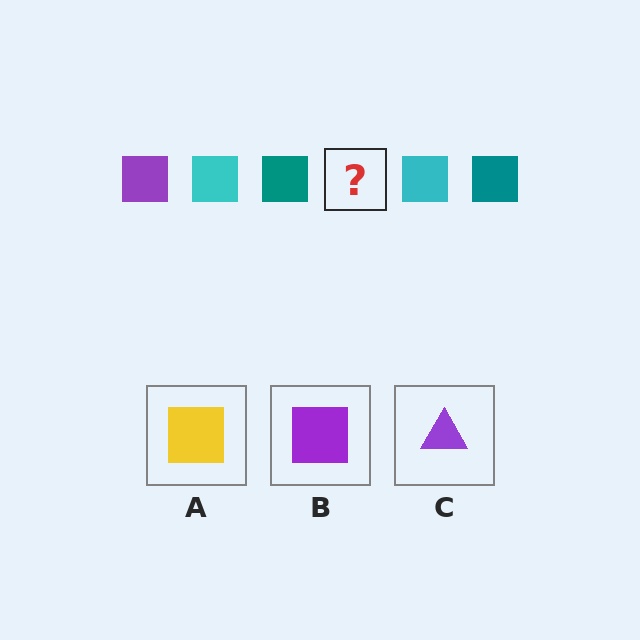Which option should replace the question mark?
Option B.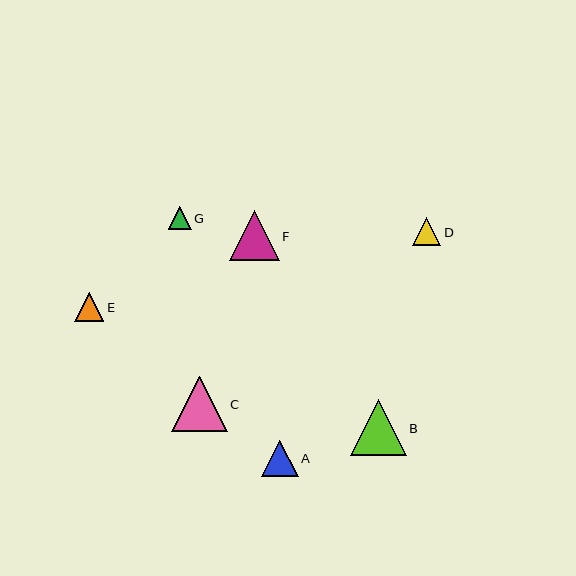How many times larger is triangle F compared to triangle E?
Triangle F is approximately 1.7 times the size of triangle E.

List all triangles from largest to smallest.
From largest to smallest: C, B, F, A, E, D, G.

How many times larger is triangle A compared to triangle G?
Triangle A is approximately 1.6 times the size of triangle G.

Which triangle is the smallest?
Triangle G is the smallest with a size of approximately 23 pixels.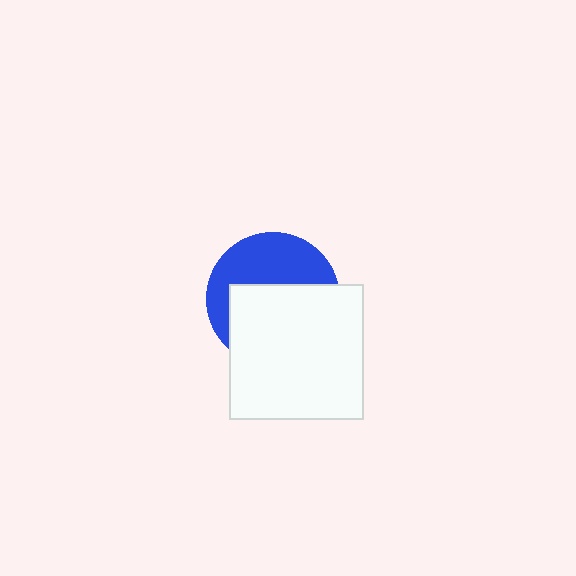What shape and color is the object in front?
The object in front is a white square.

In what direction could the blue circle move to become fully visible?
The blue circle could move up. That would shift it out from behind the white square entirely.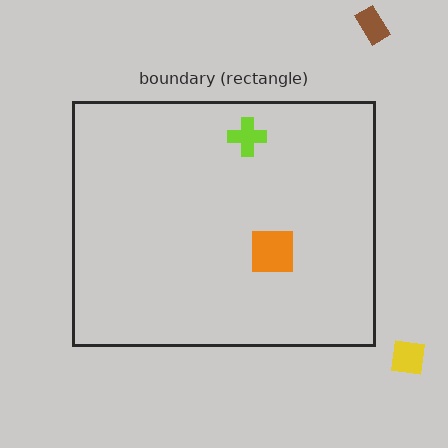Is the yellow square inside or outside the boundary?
Outside.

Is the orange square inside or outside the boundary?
Inside.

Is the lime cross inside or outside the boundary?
Inside.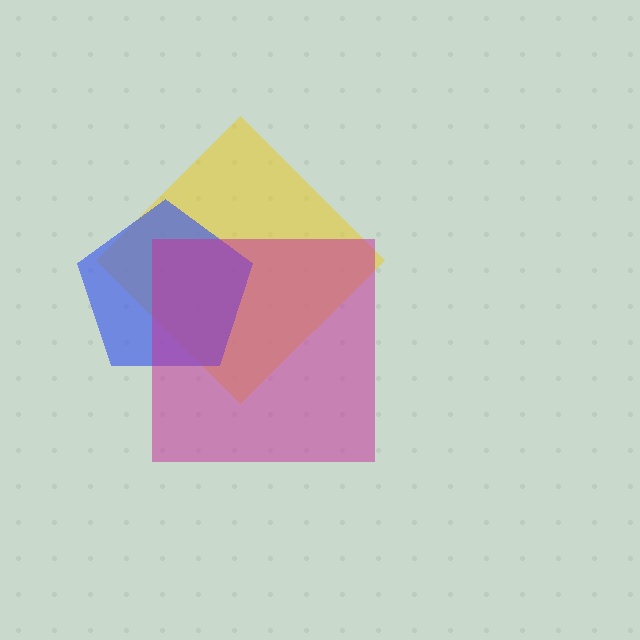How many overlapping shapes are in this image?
There are 3 overlapping shapes in the image.